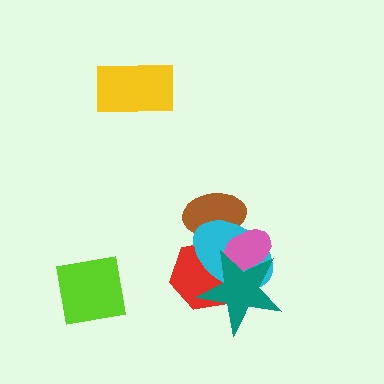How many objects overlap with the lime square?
0 objects overlap with the lime square.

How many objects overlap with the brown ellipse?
3 objects overlap with the brown ellipse.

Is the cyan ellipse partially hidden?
Yes, it is partially covered by another shape.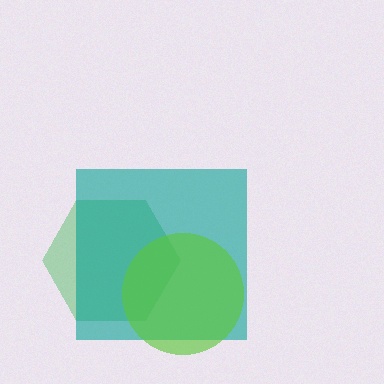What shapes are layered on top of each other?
The layered shapes are: a green hexagon, a teal square, a lime circle.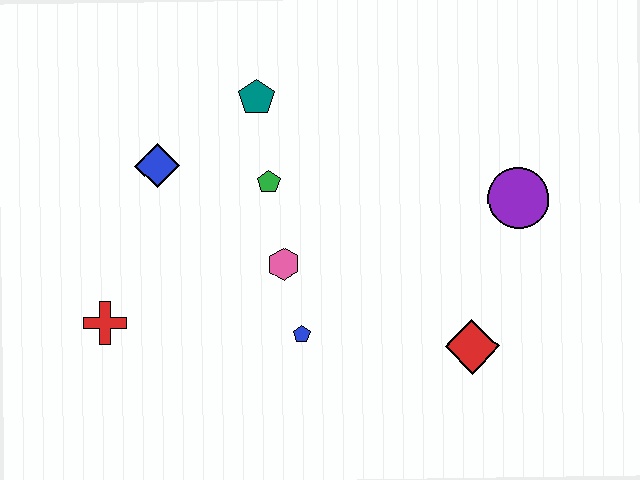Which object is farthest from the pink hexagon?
The purple circle is farthest from the pink hexagon.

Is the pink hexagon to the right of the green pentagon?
Yes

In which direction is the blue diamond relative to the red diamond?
The blue diamond is to the left of the red diamond.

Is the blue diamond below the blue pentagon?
No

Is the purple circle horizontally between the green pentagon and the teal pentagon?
No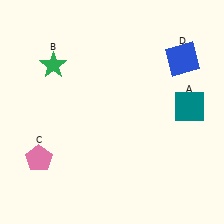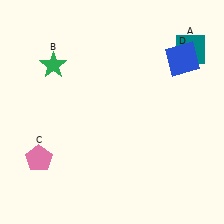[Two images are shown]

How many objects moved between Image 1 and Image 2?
1 object moved between the two images.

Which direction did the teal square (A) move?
The teal square (A) moved up.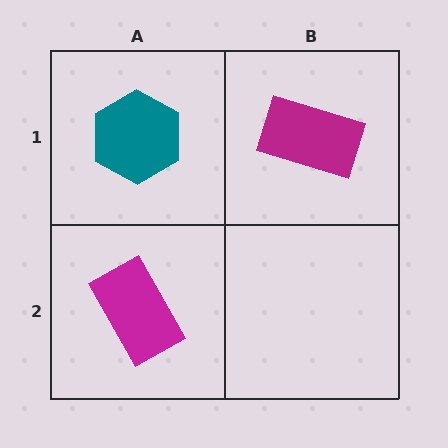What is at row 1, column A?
A teal hexagon.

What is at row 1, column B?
A magenta rectangle.